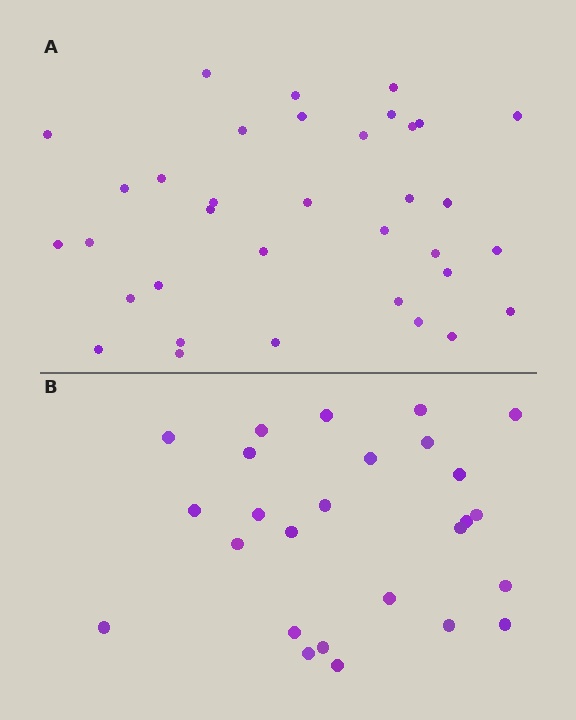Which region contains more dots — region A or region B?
Region A (the top region) has more dots.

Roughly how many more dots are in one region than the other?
Region A has roughly 8 or so more dots than region B.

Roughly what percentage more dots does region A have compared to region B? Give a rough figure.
About 35% more.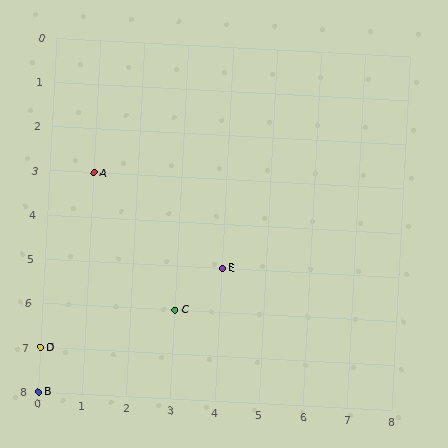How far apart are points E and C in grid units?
Points E and C are 1 column and 1 row apart (about 1.4 grid units diagonally).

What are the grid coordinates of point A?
Point A is at grid coordinates (1, 3).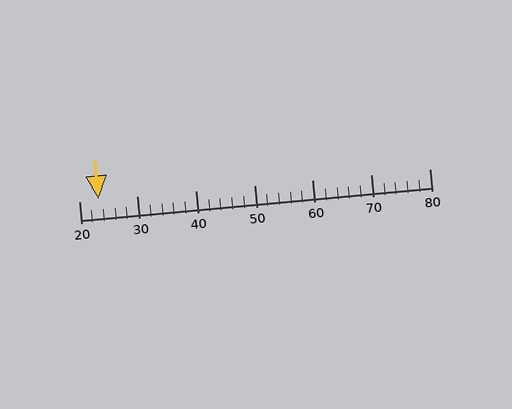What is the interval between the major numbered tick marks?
The major tick marks are spaced 10 units apart.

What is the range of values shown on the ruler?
The ruler shows values from 20 to 80.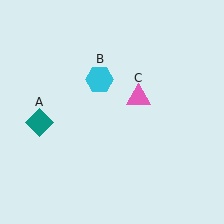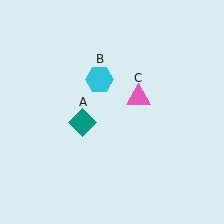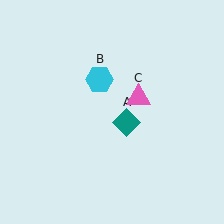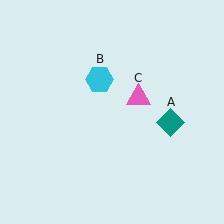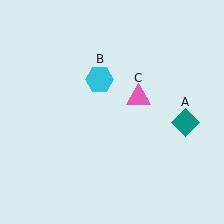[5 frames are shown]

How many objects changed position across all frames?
1 object changed position: teal diamond (object A).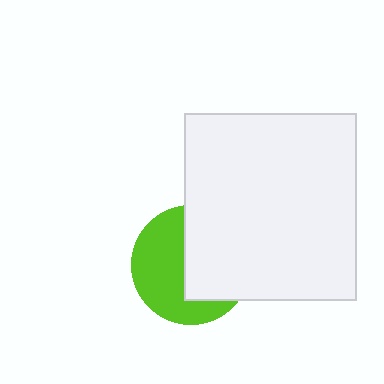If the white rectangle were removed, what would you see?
You would see the complete lime circle.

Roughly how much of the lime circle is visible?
About half of it is visible (roughly 50%).